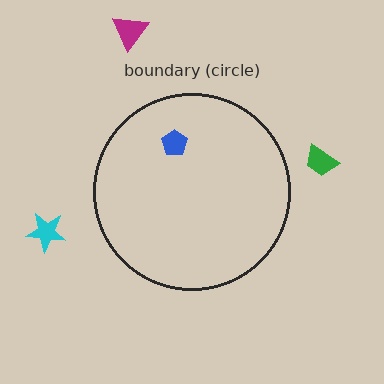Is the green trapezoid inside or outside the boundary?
Outside.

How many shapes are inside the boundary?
1 inside, 3 outside.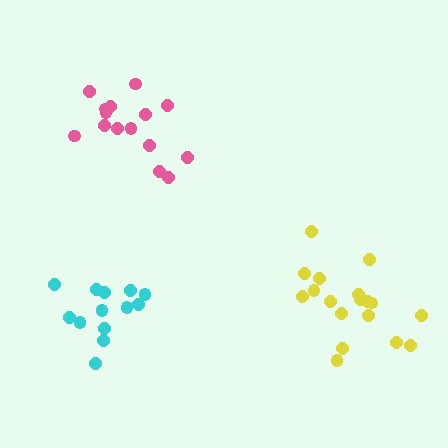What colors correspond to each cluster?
The clusters are colored: cyan, yellow, pink.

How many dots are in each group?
Group 1: 13 dots, Group 2: 18 dots, Group 3: 15 dots (46 total).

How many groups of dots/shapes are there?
There are 3 groups.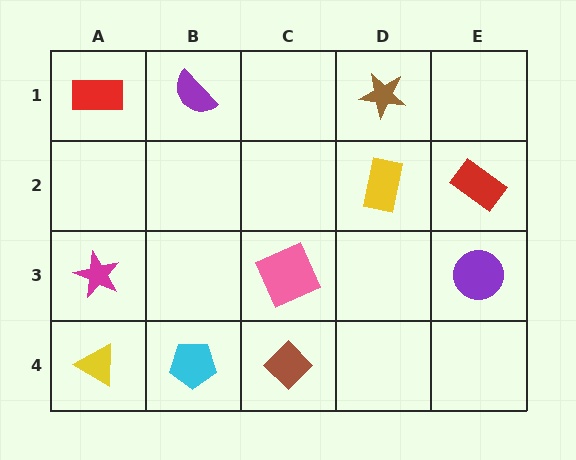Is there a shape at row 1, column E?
No, that cell is empty.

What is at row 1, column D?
A brown star.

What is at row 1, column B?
A purple semicircle.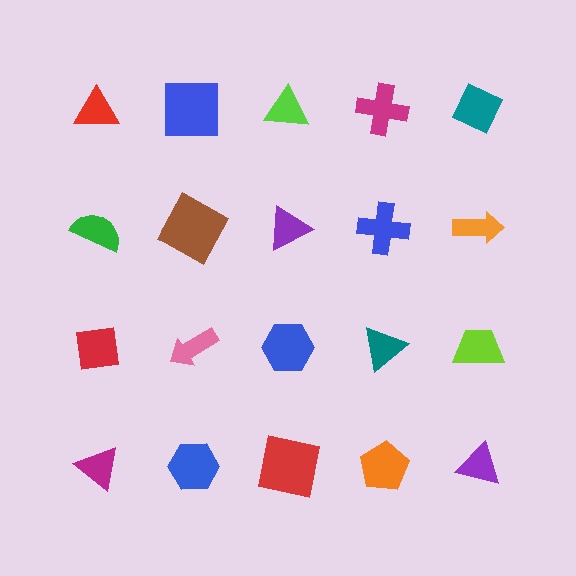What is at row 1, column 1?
A red triangle.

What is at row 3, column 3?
A blue hexagon.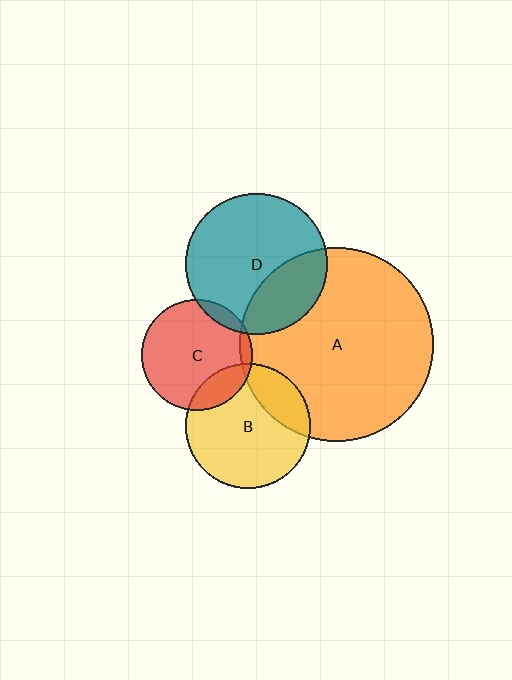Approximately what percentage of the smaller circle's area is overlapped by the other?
Approximately 15%.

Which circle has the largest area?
Circle A (orange).